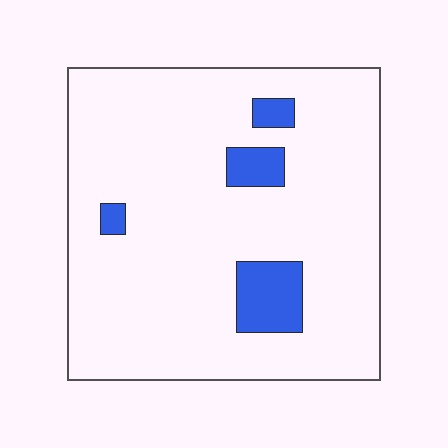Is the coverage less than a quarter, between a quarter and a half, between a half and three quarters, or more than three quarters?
Less than a quarter.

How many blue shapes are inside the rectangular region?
4.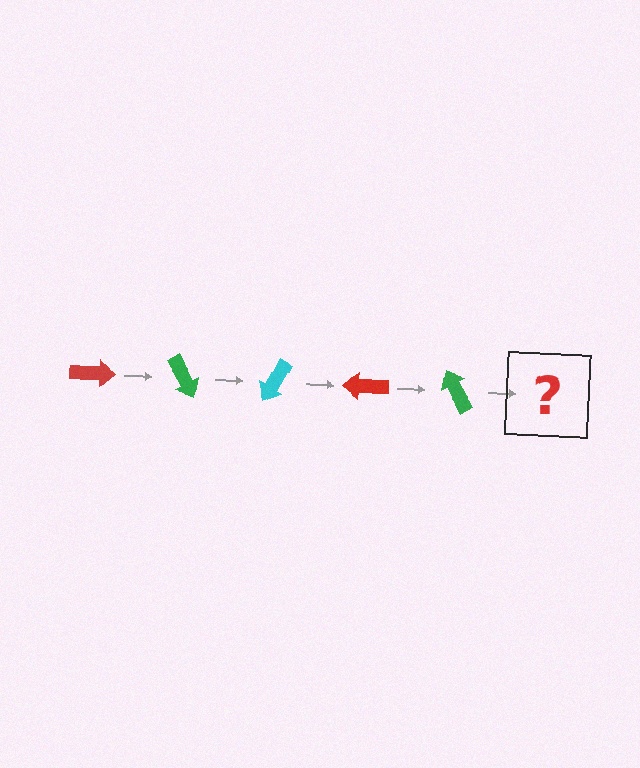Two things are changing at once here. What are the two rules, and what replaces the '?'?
The two rules are that it rotates 60 degrees each step and the color cycles through red, green, and cyan. The '?' should be a cyan arrow, rotated 300 degrees from the start.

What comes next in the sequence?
The next element should be a cyan arrow, rotated 300 degrees from the start.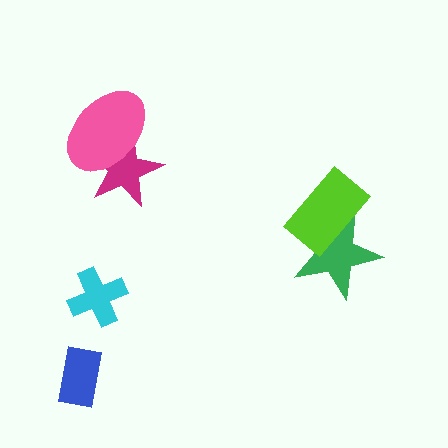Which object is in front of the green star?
The lime rectangle is in front of the green star.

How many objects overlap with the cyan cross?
0 objects overlap with the cyan cross.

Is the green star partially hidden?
Yes, it is partially covered by another shape.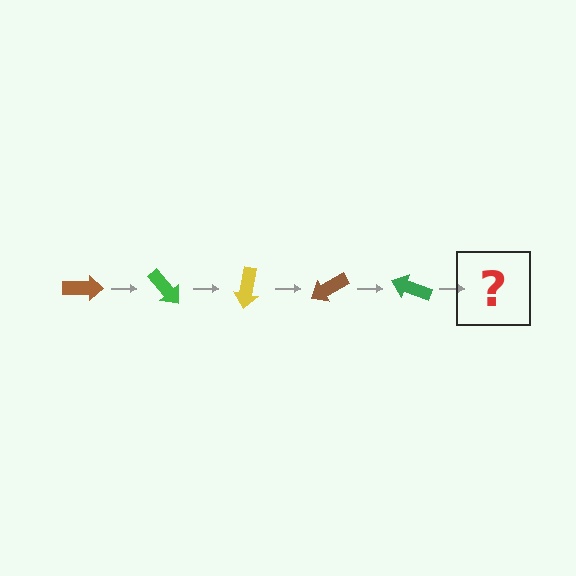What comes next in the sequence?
The next element should be a yellow arrow, rotated 250 degrees from the start.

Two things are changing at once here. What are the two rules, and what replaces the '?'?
The two rules are that it rotates 50 degrees each step and the color cycles through brown, green, and yellow. The '?' should be a yellow arrow, rotated 250 degrees from the start.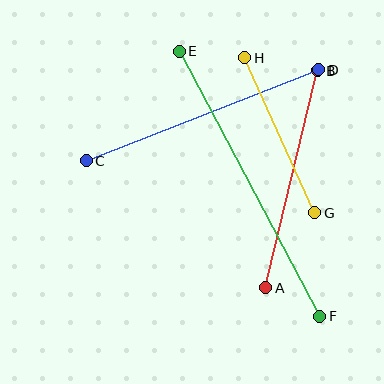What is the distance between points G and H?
The distance is approximately 170 pixels.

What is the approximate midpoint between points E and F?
The midpoint is at approximately (249, 184) pixels.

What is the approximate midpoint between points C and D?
The midpoint is at approximately (203, 115) pixels.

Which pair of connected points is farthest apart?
Points E and F are farthest apart.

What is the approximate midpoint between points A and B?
The midpoint is at approximately (291, 179) pixels.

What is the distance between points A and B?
The distance is approximately 223 pixels.